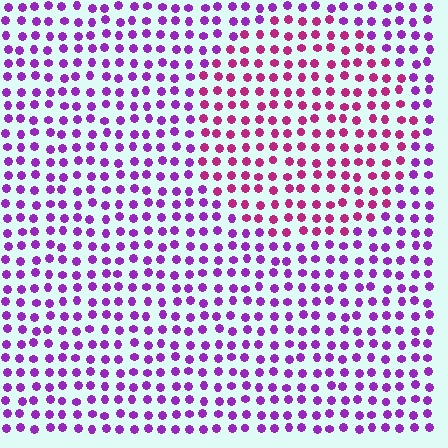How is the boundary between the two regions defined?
The boundary is defined purely by a slight shift in hue (about 38 degrees). Spacing, size, and orientation are identical on both sides.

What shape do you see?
I see a circle.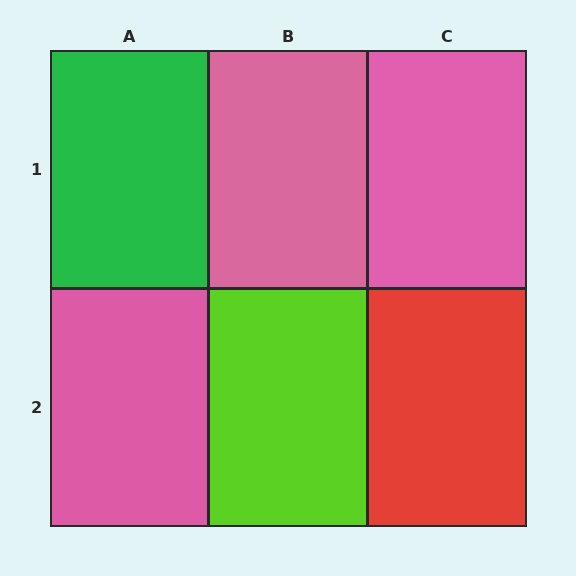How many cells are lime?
1 cell is lime.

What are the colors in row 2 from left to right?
Pink, lime, red.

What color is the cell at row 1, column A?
Green.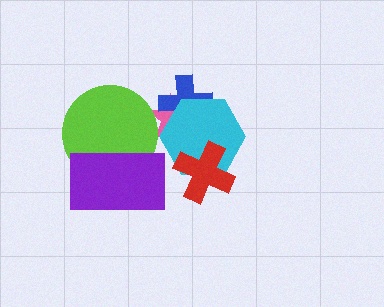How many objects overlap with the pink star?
3 objects overlap with the pink star.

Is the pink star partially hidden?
Yes, it is partially covered by another shape.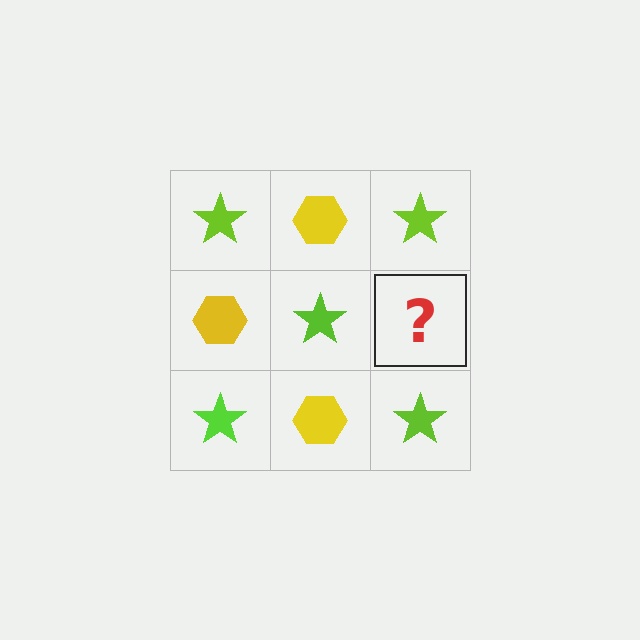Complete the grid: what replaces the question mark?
The question mark should be replaced with a yellow hexagon.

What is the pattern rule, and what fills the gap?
The rule is that it alternates lime star and yellow hexagon in a checkerboard pattern. The gap should be filled with a yellow hexagon.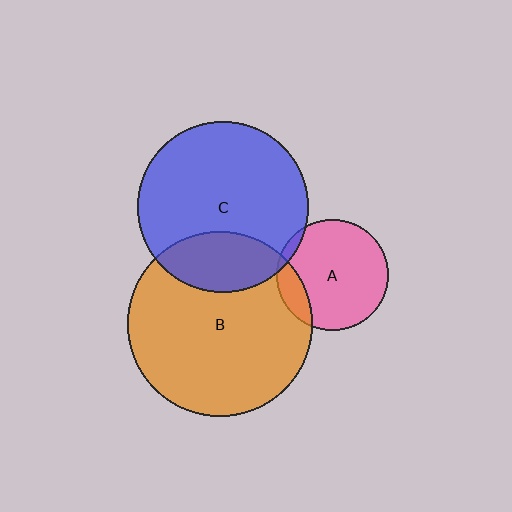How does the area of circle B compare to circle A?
Approximately 2.7 times.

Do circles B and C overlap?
Yes.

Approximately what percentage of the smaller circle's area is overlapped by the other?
Approximately 25%.